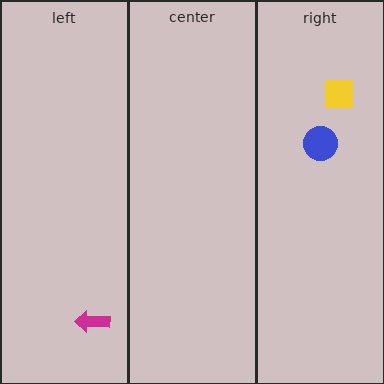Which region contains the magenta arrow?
The left region.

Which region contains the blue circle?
The right region.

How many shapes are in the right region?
2.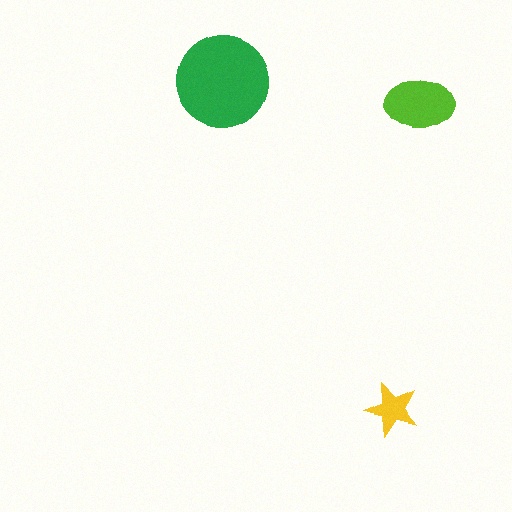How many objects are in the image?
There are 3 objects in the image.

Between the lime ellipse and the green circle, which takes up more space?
The green circle.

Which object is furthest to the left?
The green circle is leftmost.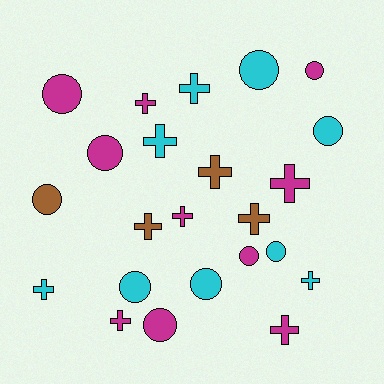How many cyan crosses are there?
There are 4 cyan crosses.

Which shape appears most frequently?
Cross, with 12 objects.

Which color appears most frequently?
Magenta, with 10 objects.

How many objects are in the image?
There are 23 objects.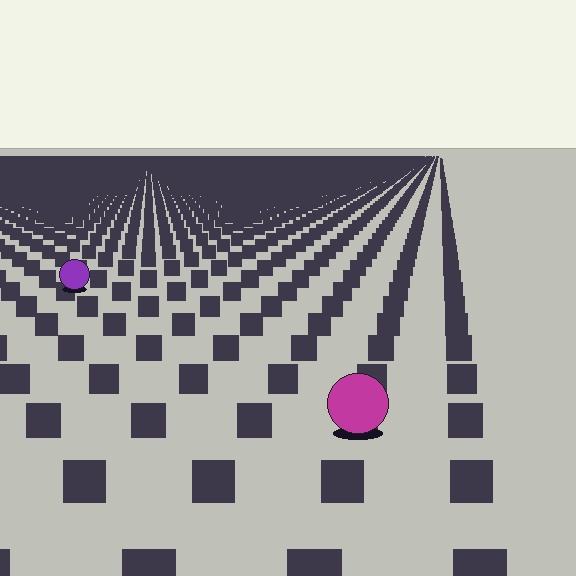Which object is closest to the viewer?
The magenta circle is closest. The texture marks near it are larger and more spread out.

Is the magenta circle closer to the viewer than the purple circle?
Yes. The magenta circle is closer — you can tell from the texture gradient: the ground texture is coarser near it.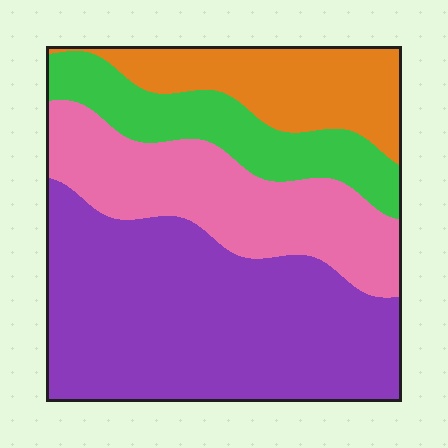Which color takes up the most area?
Purple, at roughly 45%.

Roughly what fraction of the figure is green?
Green takes up about one sixth (1/6) of the figure.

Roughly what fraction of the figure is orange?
Orange takes up about one sixth (1/6) of the figure.